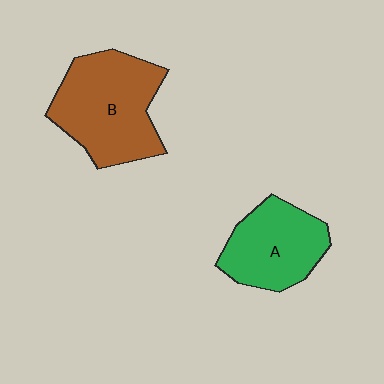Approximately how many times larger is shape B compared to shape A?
Approximately 1.3 times.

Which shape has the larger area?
Shape B (brown).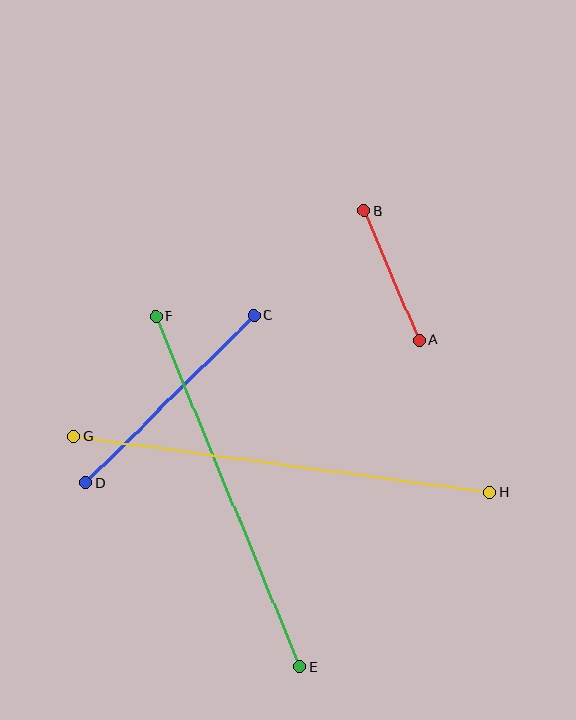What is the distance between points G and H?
The distance is approximately 420 pixels.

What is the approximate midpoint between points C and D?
The midpoint is at approximately (170, 399) pixels.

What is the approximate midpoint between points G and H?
The midpoint is at approximately (282, 464) pixels.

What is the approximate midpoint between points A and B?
The midpoint is at approximately (392, 276) pixels.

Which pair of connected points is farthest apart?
Points G and H are farthest apart.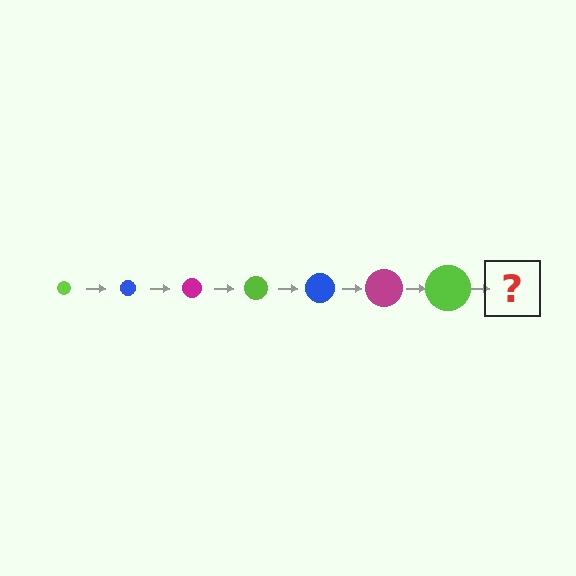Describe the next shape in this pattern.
It should be a blue circle, larger than the previous one.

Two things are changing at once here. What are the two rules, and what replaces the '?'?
The two rules are that the circle grows larger each step and the color cycles through lime, blue, and magenta. The '?' should be a blue circle, larger than the previous one.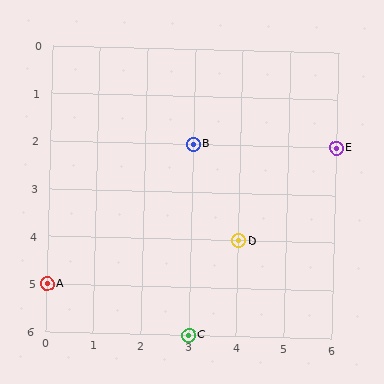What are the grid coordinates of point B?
Point B is at grid coordinates (3, 2).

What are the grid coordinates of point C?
Point C is at grid coordinates (3, 6).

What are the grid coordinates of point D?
Point D is at grid coordinates (4, 4).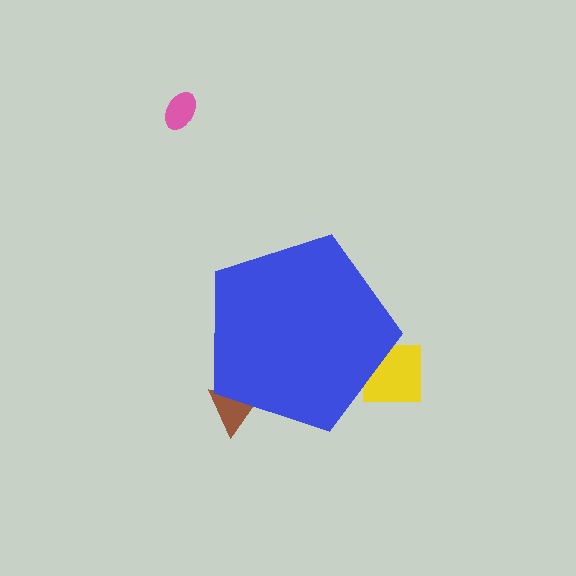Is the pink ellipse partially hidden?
No, the pink ellipse is fully visible.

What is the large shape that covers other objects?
A blue pentagon.